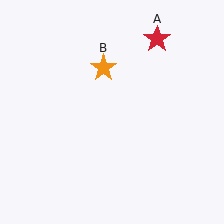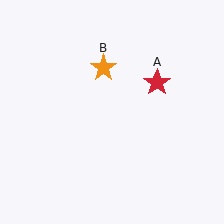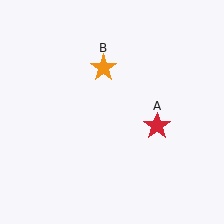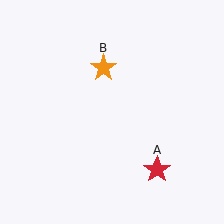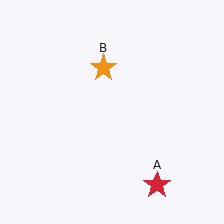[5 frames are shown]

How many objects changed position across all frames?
1 object changed position: red star (object A).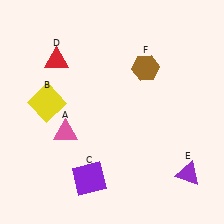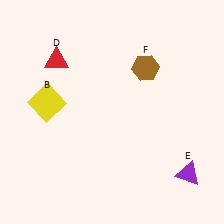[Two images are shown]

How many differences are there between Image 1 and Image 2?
There are 2 differences between the two images.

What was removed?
The purple square (C), the pink triangle (A) were removed in Image 2.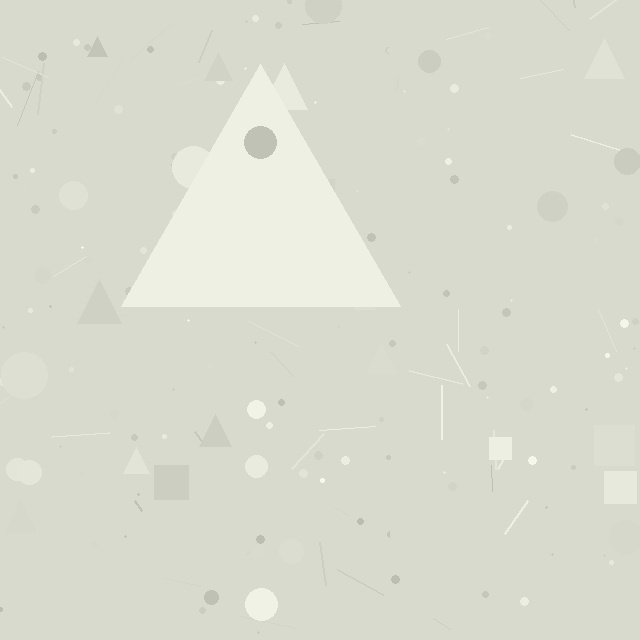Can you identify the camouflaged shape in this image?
The camouflaged shape is a triangle.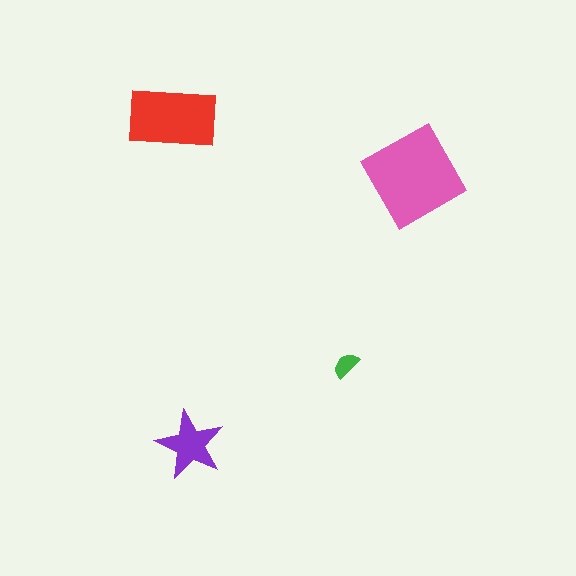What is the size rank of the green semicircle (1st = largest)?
4th.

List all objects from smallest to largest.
The green semicircle, the purple star, the red rectangle, the pink diamond.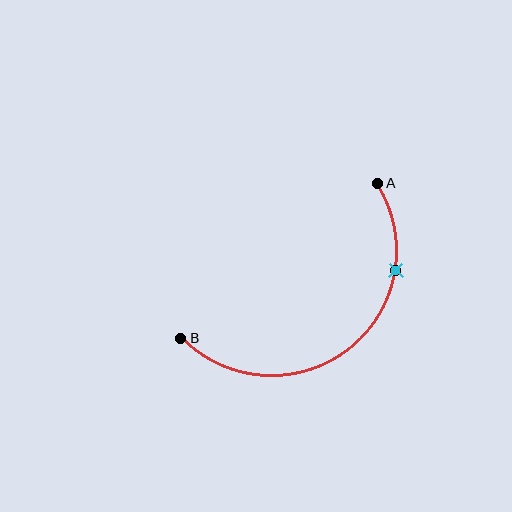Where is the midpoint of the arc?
The arc midpoint is the point on the curve farthest from the straight line joining A and B. It sits below and to the right of that line.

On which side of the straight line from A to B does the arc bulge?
The arc bulges below and to the right of the straight line connecting A and B.